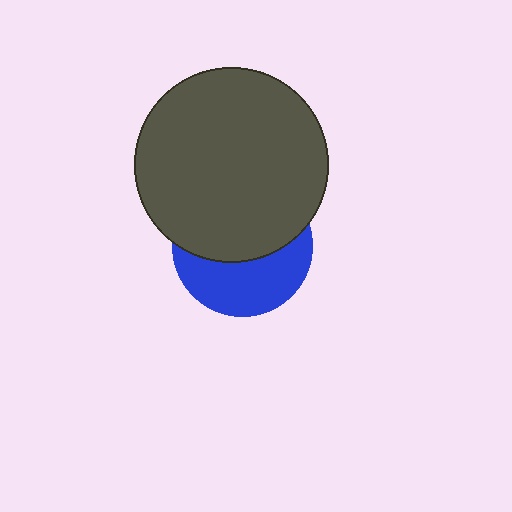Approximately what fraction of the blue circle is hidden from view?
Roughly 56% of the blue circle is hidden behind the dark gray circle.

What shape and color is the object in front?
The object in front is a dark gray circle.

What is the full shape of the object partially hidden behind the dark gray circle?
The partially hidden object is a blue circle.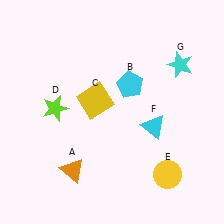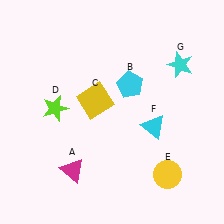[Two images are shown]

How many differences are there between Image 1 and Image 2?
There is 1 difference between the two images.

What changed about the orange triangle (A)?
In Image 1, A is orange. In Image 2, it changed to magenta.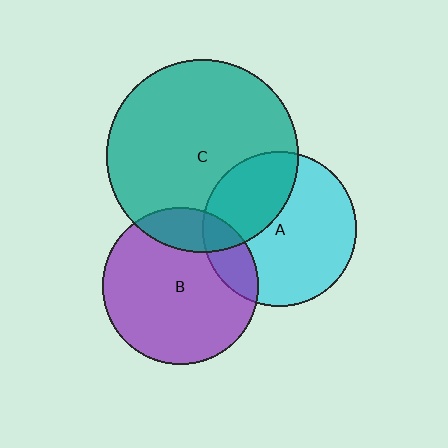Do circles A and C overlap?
Yes.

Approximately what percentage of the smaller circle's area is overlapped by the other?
Approximately 35%.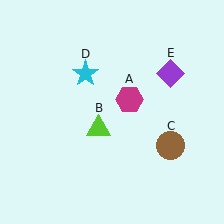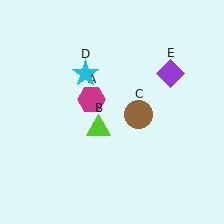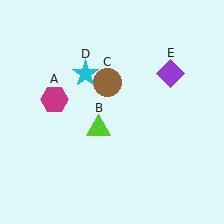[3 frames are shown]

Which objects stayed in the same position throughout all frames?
Lime triangle (object B) and cyan star (object D) and purple diamond (object E) remained stationary.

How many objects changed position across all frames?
2 objects changed position: magenta hexagon (object A), brown circle (object C).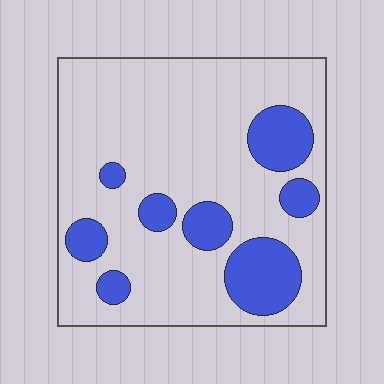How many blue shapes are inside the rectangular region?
8.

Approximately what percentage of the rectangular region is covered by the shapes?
Approximately 20%.